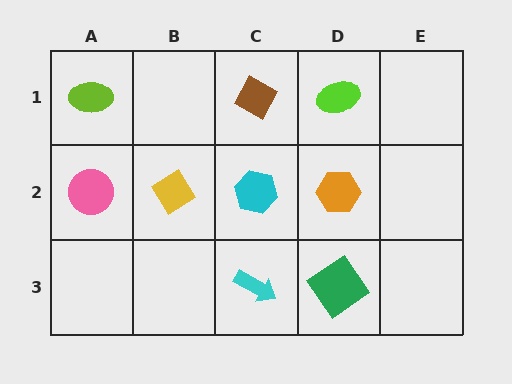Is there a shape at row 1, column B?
No, that cell is empty.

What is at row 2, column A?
A pink circle.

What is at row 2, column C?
A cyan hexagon.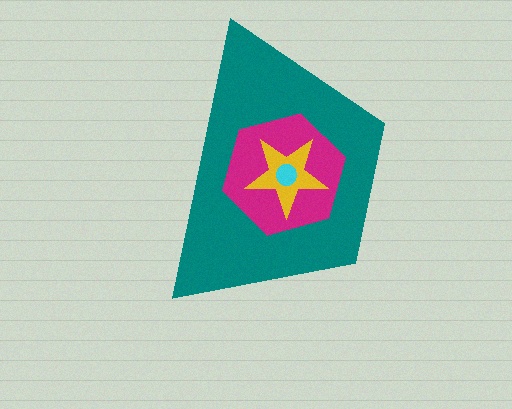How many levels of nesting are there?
4.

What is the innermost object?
The cyan circle.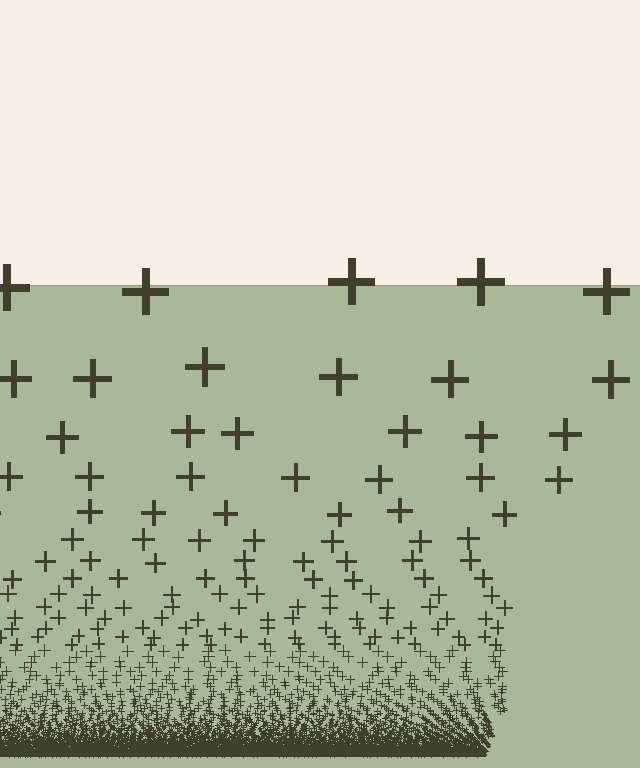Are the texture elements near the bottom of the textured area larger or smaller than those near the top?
Smaller. The gradient is inverted — elements near the bottom are smaller and denser.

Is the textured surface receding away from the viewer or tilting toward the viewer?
The surface appears to tilt toward the viewer. Texture elements get larger and sparser toward the top.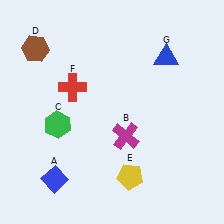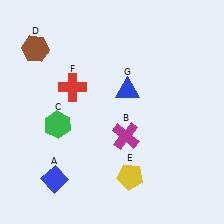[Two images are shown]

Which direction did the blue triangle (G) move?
The blue triangle (G) moved left.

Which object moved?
The blue triangle (G) moved left.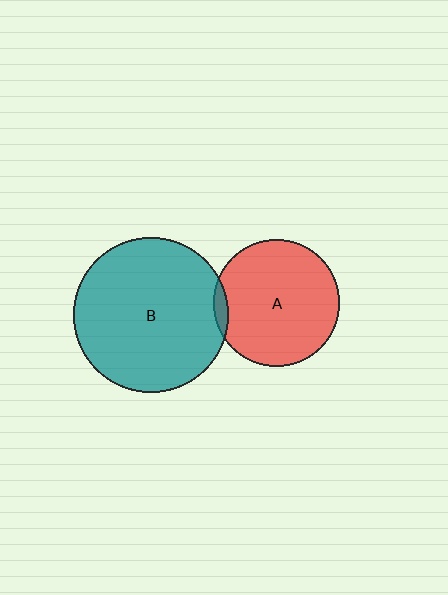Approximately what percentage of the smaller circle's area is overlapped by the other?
Approximately 5%.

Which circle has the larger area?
Circle B (teal).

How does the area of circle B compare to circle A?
Approximately 1.5 times.